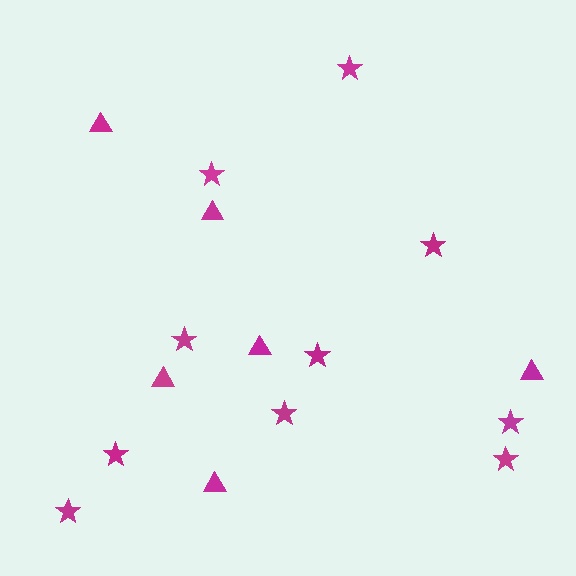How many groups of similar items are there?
There are 2 groups: one group of triangles (6) and one group of stars (10).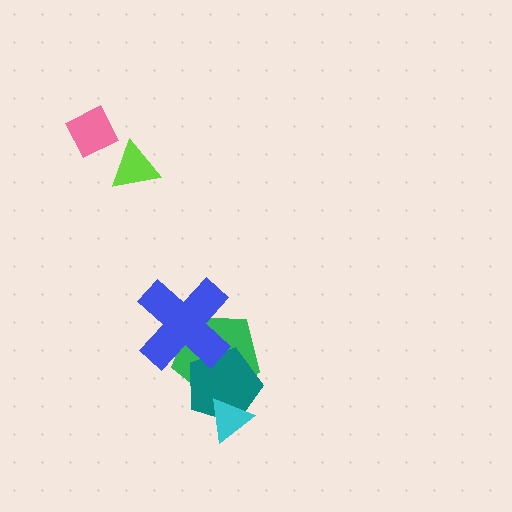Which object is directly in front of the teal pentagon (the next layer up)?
The cyan triangle is directly in front of the teal pentagon.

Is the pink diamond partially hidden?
No, no other shape covers it.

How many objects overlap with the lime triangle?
0 objects overlap with the lime triangle.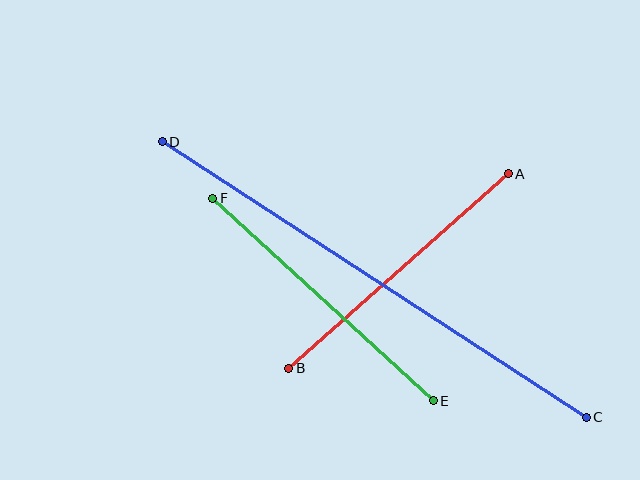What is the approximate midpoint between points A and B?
The midpoint is at approximately (399, 271) pixels.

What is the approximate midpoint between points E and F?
The midpoint is at approximately (323, 299) pixels.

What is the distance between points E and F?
The distance is approximately 299 pixels.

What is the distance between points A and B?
The distance is approximately 293 pixels.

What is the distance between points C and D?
The distance is approximately 506 pixels.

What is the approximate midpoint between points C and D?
The midpoint is at approximately (374, 279) pixels.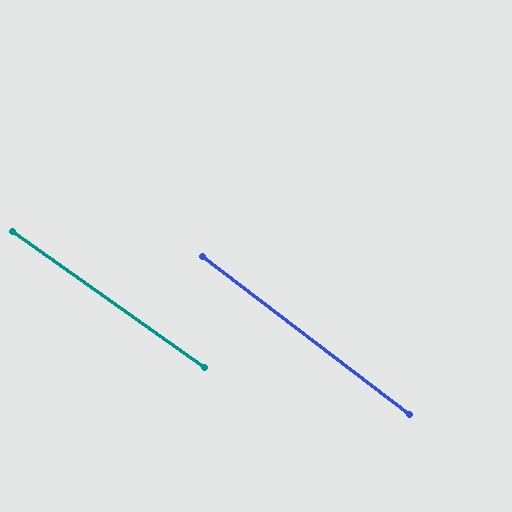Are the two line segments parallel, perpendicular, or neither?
Parallel — their directions differ by only 1.9°.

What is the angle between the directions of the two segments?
Approximately 2 degrees.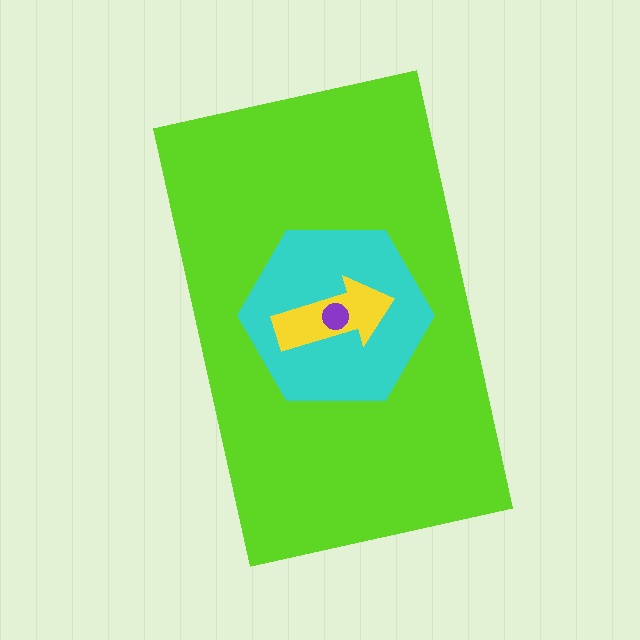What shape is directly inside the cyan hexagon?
The yellow arrow.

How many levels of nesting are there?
4.